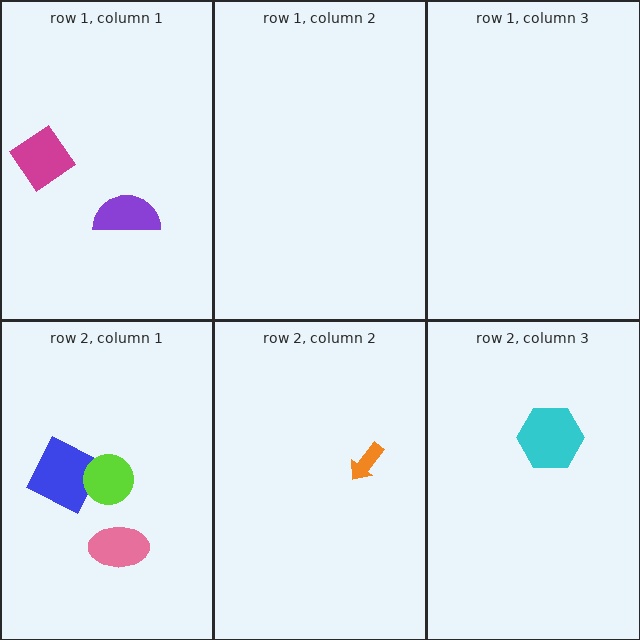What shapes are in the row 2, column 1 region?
The pink ellipse, the blue square, the lime circle.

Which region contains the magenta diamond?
The row 1, column 1 region.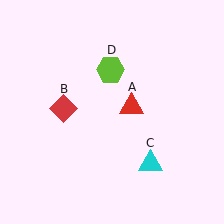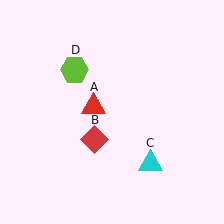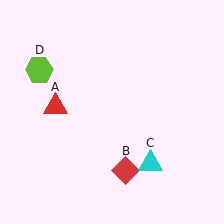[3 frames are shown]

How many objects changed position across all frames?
3 objects changed position: red triangle (object A), red diamond (object B), lime hexagon (object D).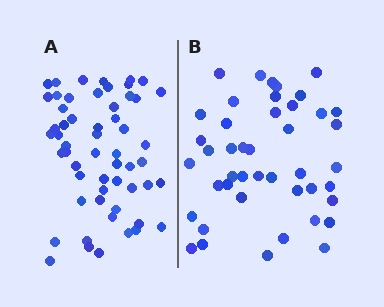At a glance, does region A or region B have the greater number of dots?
Region A (the left region) has more dots.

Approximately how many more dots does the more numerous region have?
Region A has roughly 12 or so more dots than region B.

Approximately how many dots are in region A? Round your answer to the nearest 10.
About 60 dots. (The exact count is 56, which rounds to 60.)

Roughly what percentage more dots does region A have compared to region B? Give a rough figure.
About 25% more.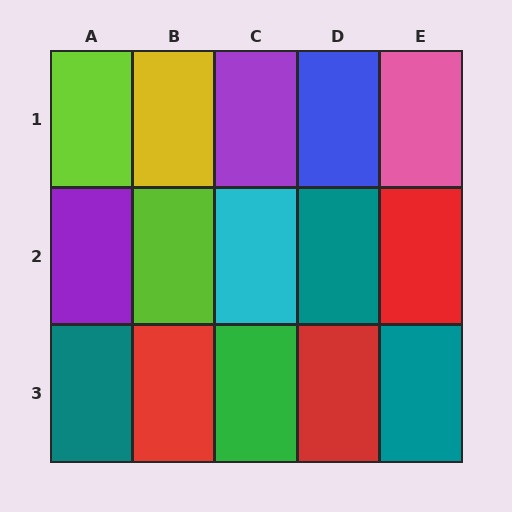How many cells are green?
1 cell is green.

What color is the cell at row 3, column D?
Red.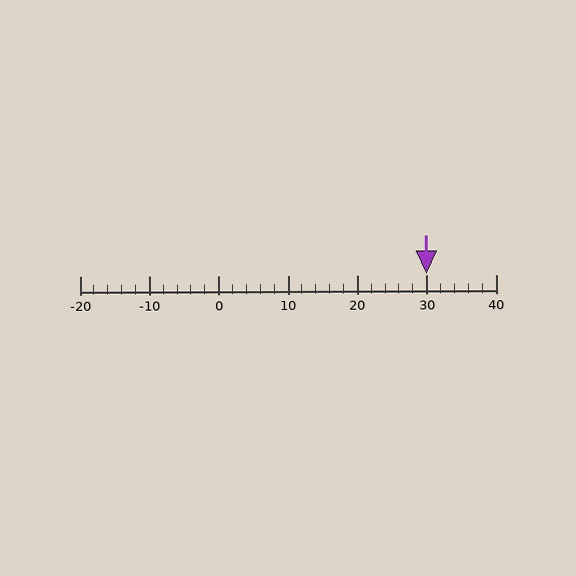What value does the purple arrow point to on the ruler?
The purple arrow points to approximately 30.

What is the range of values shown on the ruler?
The ruler shows values from -20 to 40.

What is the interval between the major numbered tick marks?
The major tick marks are spaced 10 units apart.